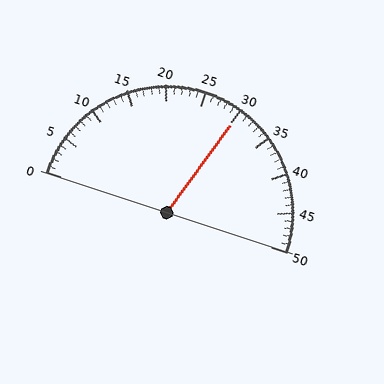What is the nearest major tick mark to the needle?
The nearest major tick mark is 30.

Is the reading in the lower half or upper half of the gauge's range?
The reading is in the upper half of the range (0 to 50).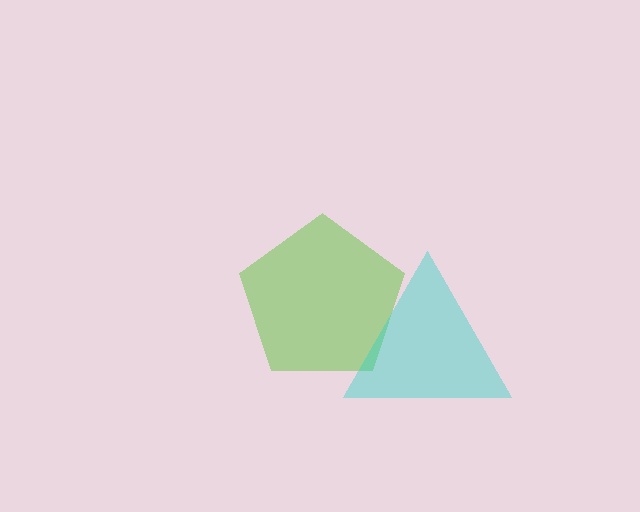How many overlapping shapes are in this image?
There are 2 overlapping shapes in the image.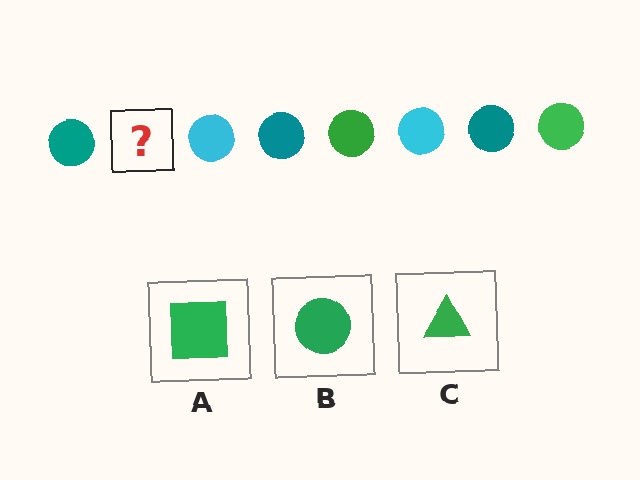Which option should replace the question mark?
Option B.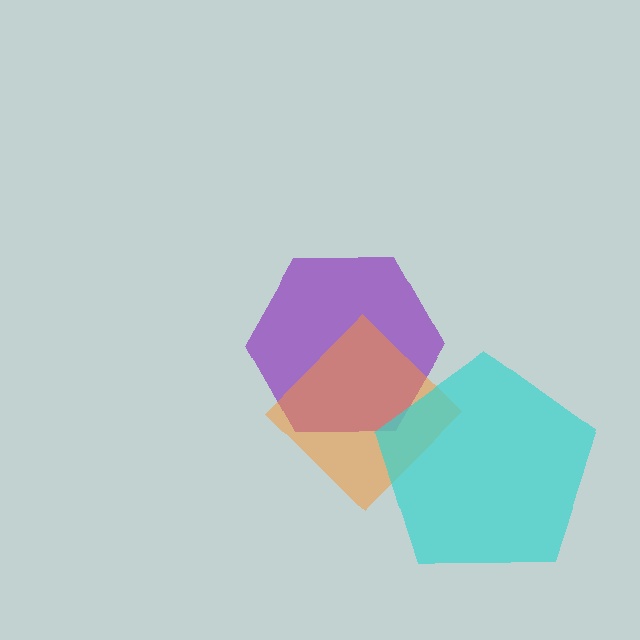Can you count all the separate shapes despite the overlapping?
Yes, there are 3 separate shapes.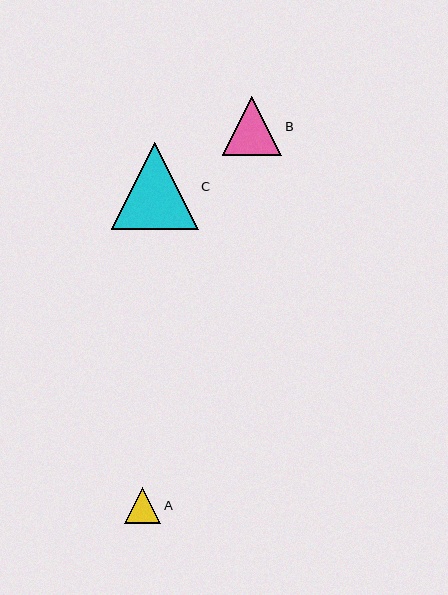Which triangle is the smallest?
Triangle A is the smallest with a size of approximately 37 pixels.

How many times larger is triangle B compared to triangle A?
Triangle B is approximately 1.6 times the size of triangle A.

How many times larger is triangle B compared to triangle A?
Triangle B is approximately 1.6 times the size of triangle A.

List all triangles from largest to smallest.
From largest to smallest: C, B, A.